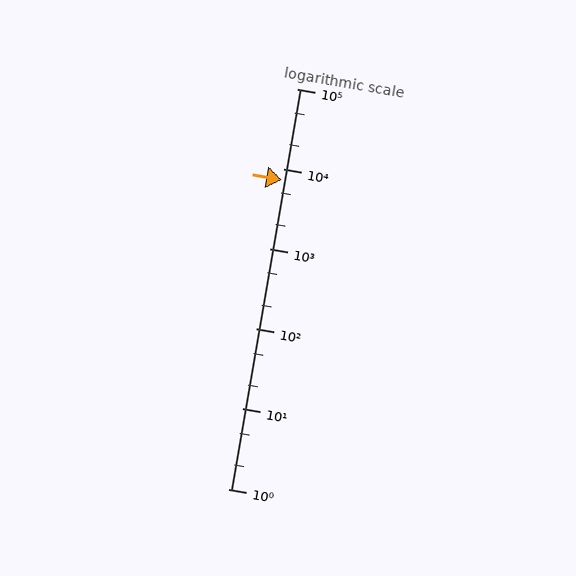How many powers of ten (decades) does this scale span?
The scale spans 5 decades, from 1 to 100000.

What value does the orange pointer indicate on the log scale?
The pointer indicates approximately 7300.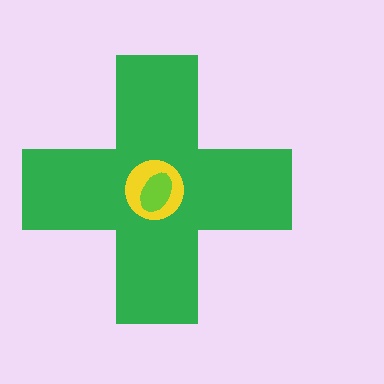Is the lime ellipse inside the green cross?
Yes.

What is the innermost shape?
The lime ellipse.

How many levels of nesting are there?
3.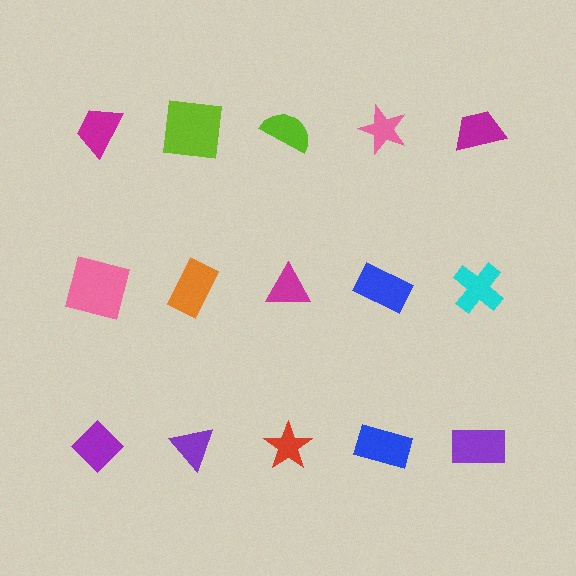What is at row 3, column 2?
A purple triangle.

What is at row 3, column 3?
A red star.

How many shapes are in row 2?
5 shapes.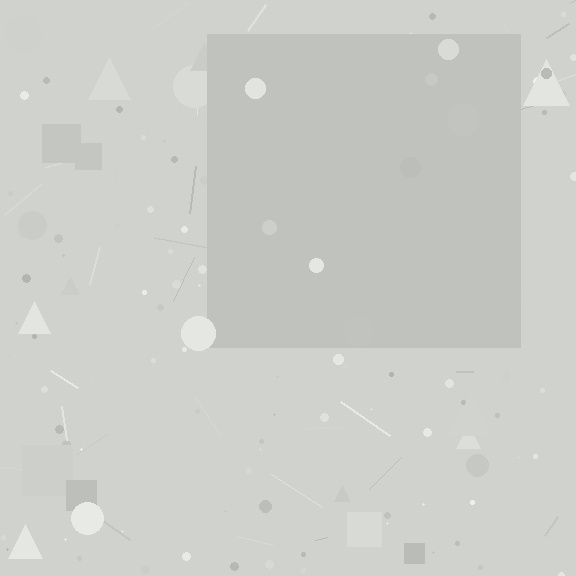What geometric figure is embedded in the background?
A square is embedded in the background.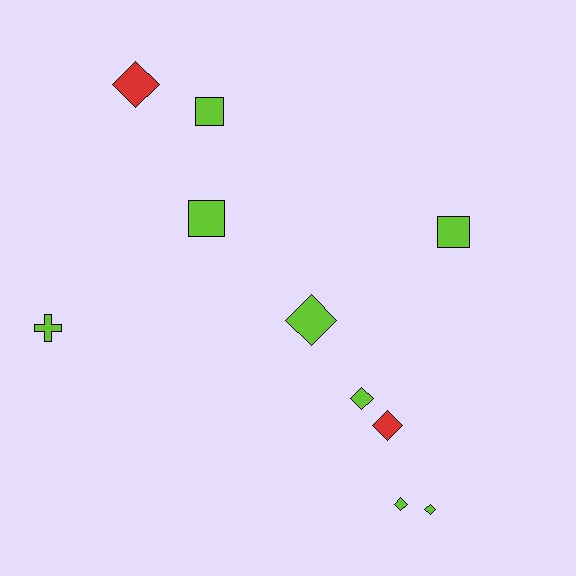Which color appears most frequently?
Lime, with 8 objects.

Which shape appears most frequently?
Diamond, with 6 objects.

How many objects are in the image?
There are 10 objects.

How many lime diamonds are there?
There are 4 lime diamonds.